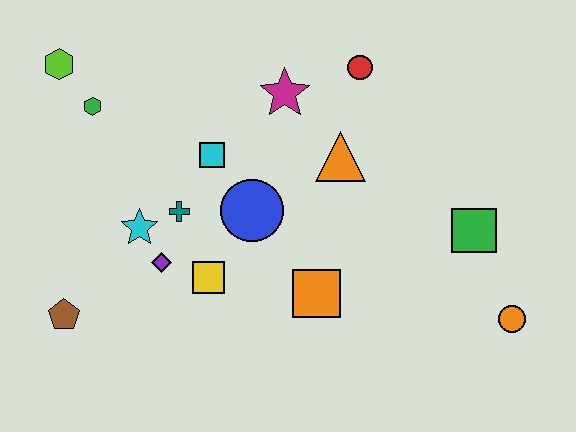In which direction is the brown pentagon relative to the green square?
The brown pentagon is to the left of the green square.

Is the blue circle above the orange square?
Yes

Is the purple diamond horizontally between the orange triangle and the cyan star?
Yes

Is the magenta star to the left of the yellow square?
No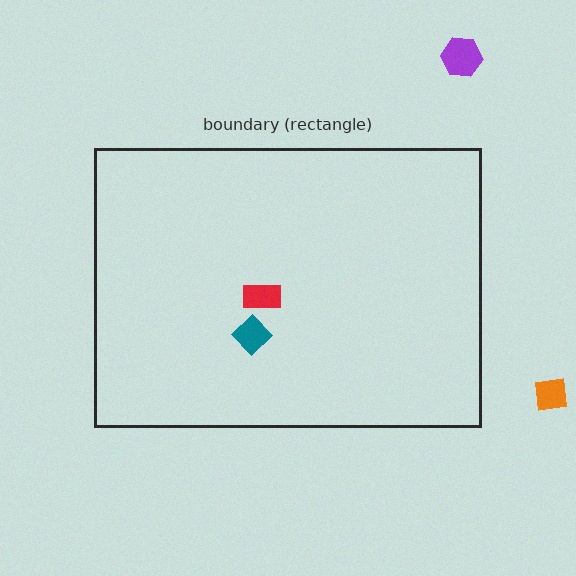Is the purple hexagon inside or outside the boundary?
Outside.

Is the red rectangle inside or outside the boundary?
Inside.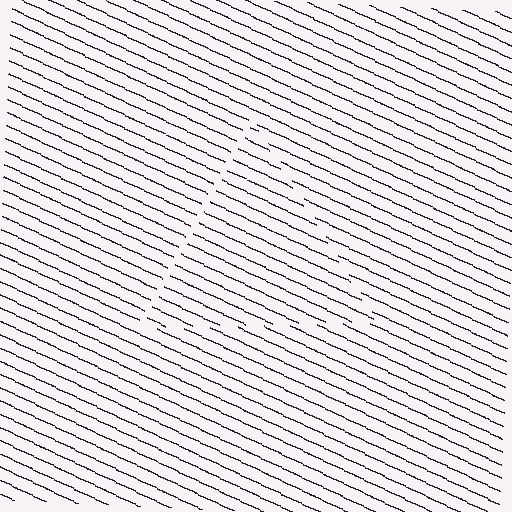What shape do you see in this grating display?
An illusory triangle. The interior of the shape contains the same grating, shifted by half a period — the contour is defined by the phase discontinuity where line-ends from the inner and outer gratings abut.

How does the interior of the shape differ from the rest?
The interior of the shape contains the same grating, shifted by half a period — the contour is defined by the phase discontinuity where line-ends from the inner and outer gratings abut.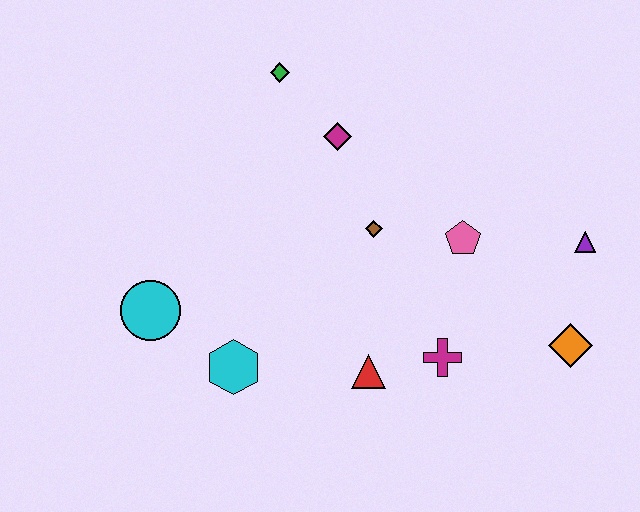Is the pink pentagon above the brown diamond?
No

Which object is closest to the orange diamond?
The purple triangle is closest to the orange diamond.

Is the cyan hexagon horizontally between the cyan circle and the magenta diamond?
Yes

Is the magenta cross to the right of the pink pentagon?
No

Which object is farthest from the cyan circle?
The purple triangle is farthest from the cyan circle.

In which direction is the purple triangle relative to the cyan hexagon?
The purple triangle is to the right of the cyan hexagon.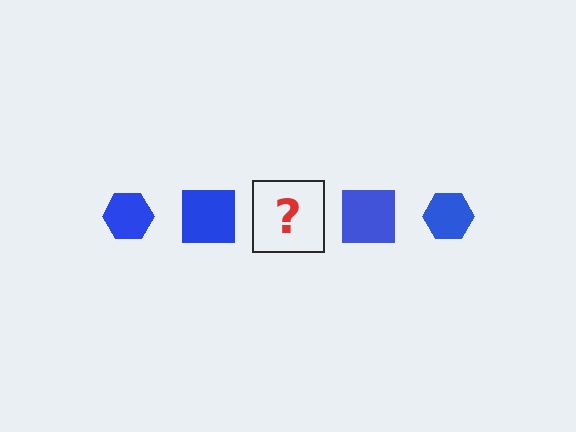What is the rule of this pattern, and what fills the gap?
The rule is that the pattern cycles through hexagon, square shapes in blue. The gap should be filled with a blue hexagon.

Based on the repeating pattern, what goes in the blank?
The blank should be a blue hexagon.